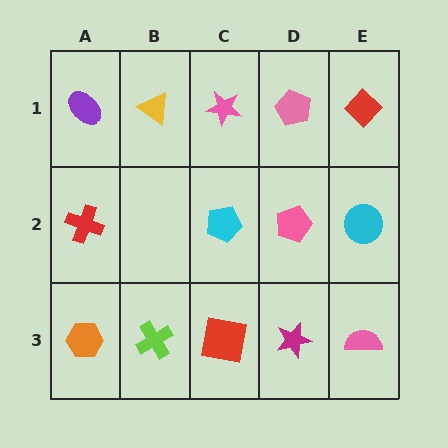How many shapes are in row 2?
4 shapes.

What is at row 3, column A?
An orange hexagon.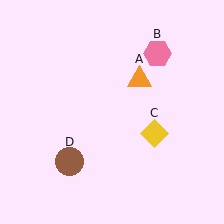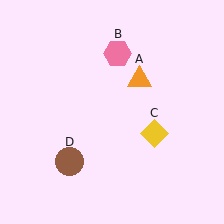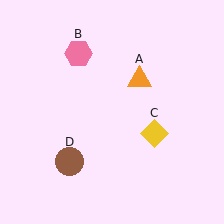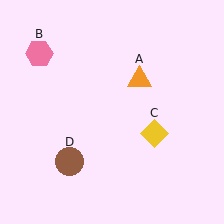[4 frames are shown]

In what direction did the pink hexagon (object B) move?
The pink hexagon (object B) moved left.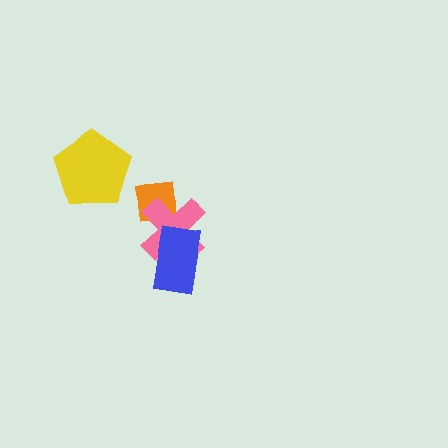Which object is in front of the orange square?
The pink cross is in front of the orange square.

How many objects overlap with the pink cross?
2 objects overlap with the pink cross.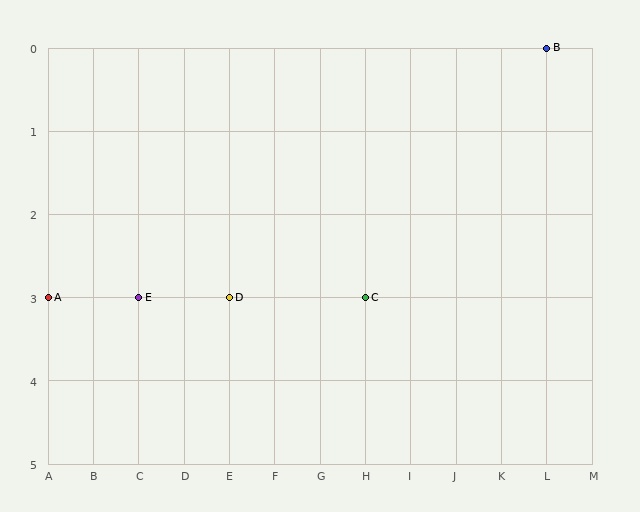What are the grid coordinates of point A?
Point A is at grid coordinates (A, 3).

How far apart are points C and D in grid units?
Points C and D are 3 columns apart.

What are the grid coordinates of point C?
Point C is at grid coordinates (H, 3).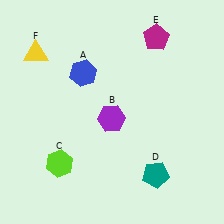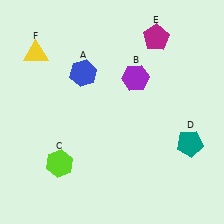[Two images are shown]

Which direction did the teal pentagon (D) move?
The teal pentagon (D) moved right.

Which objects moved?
The objects that moved are: the purple hexagon (B), the teal pentagon (D).